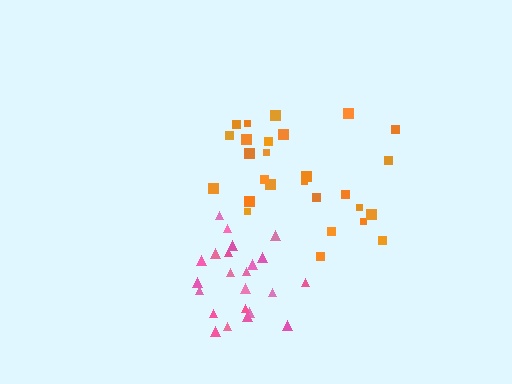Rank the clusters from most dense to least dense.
pink, orange.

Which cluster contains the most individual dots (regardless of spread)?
Orange (27).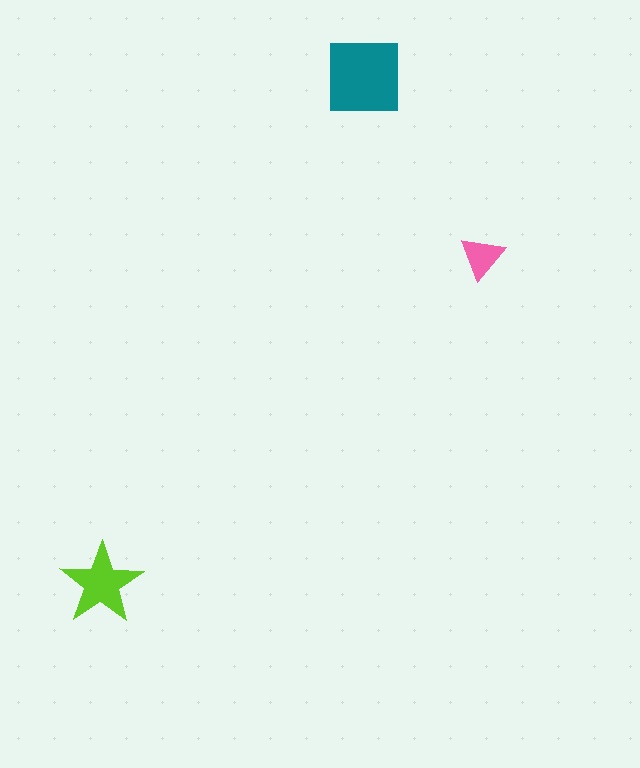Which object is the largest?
The teal square.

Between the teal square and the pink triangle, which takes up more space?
The teal square.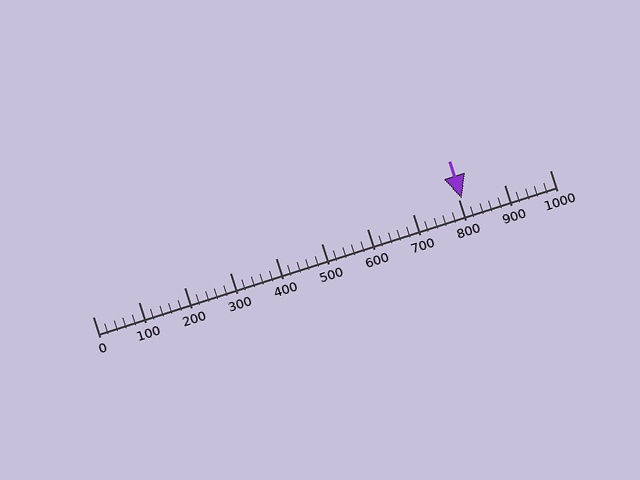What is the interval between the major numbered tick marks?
The major tick marks are spaced 100 units apart.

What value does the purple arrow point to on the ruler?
The purple arrow points to approximately 808.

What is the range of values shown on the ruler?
The ruler shows values from 0 to 1000.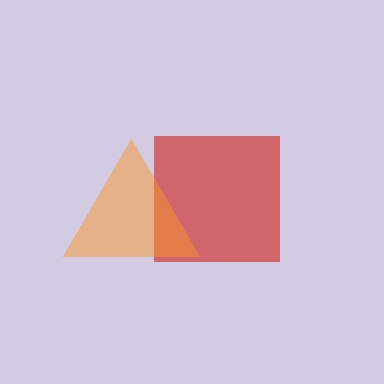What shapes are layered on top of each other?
The layered shapes are: a red square, an orange triangle.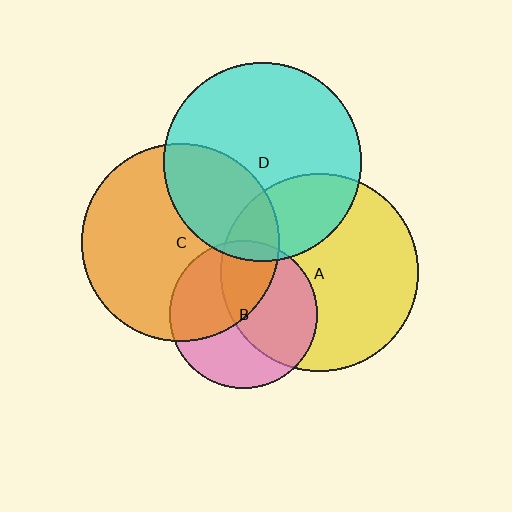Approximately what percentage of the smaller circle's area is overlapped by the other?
Approximately 15%.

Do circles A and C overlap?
Yes.